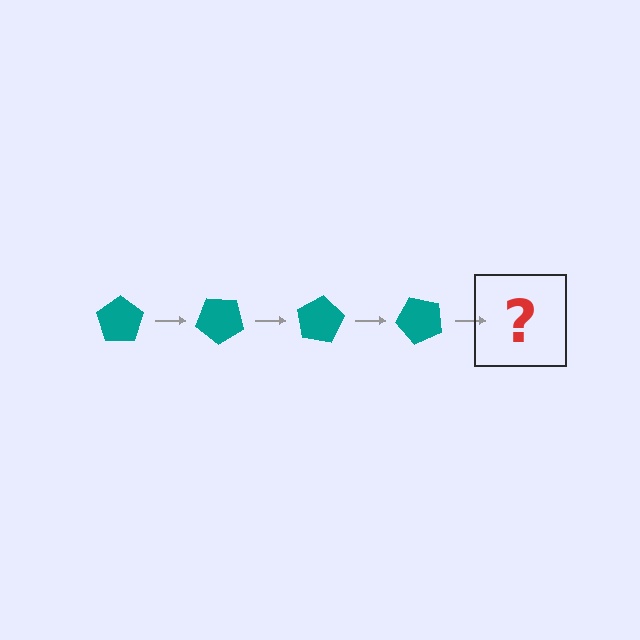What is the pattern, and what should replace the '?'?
The pattern is that the pentagon rotates 40 degrees each step. The '?' should be a teal pentagon rotated 160 degrees.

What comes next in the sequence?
The next element should be a teal pentagon rotated 160 degrees.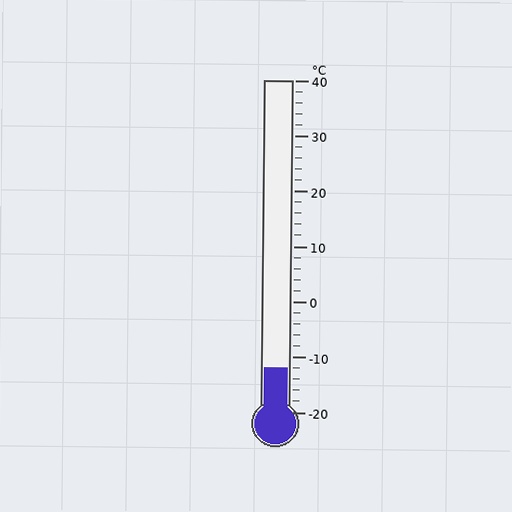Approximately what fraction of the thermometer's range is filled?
The thermometer is filled to approximately 15% of its range.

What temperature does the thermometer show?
The thermometer shows approximately -12°C.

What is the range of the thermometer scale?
The thermometer scale ranges from -20°C to 40°C.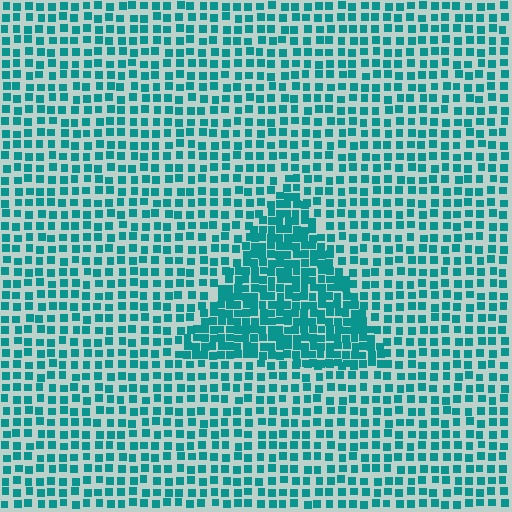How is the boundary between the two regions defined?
The boundary is defined by a change in element density (approximately 1.9x ratio). All elements are the same color, size, and shape.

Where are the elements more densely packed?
The elements are more densely packed inside the triangle boundary.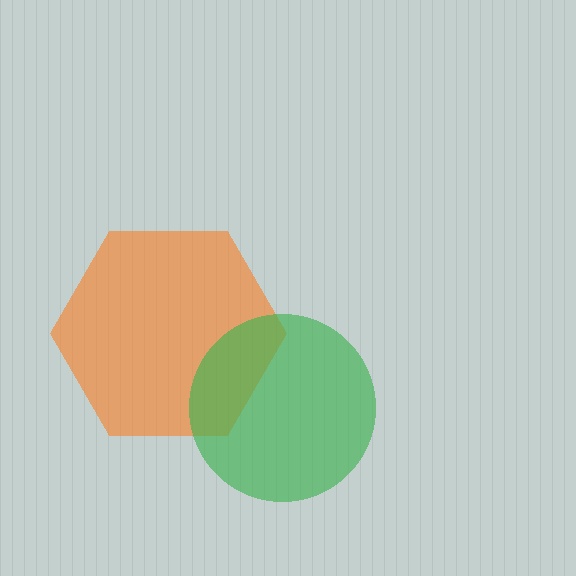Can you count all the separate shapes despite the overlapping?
Yes, there are 2 separate shapes.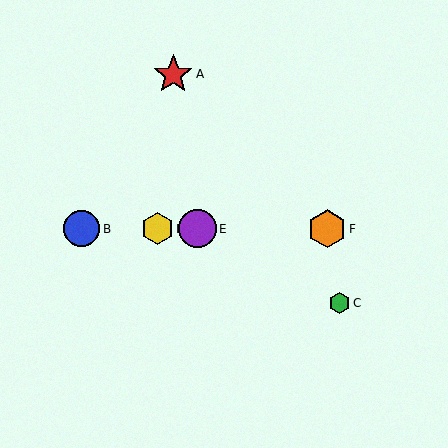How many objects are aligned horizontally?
4 objects (B, D, E, F) are aligned horizontally.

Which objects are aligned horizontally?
Objects B, D, E, F are aligned horizontally.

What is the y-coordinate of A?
Object A is at y≈74.